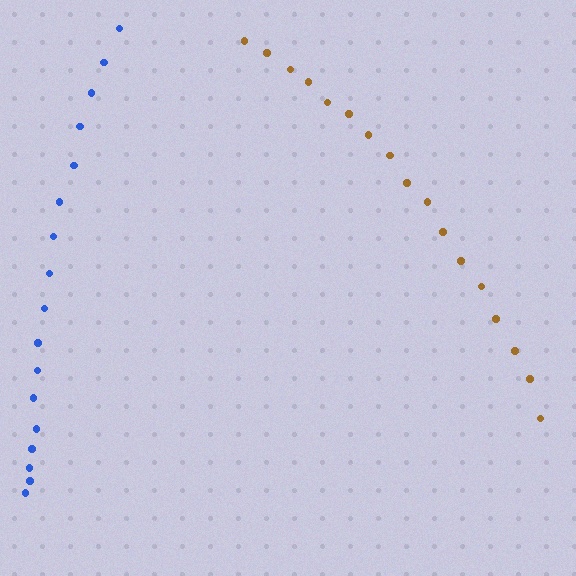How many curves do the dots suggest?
There are 2 distinct paths.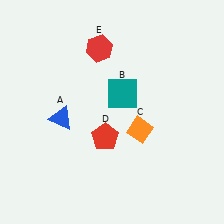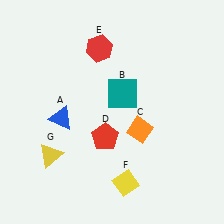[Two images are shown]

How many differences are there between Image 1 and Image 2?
There are 2 differences between the two images.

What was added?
A yellow diamond (F), a yellow triangle (G) were added in Image 2.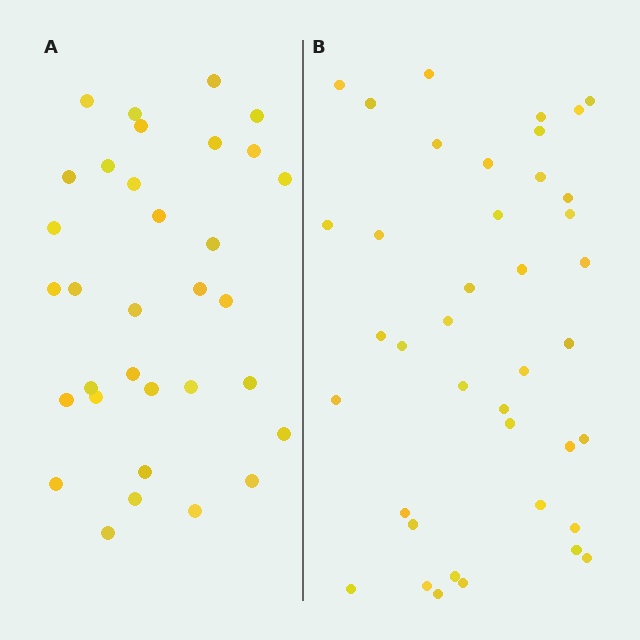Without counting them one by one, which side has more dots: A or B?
Region B (the right region) has more dots.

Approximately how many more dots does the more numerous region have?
Region B has roughly 8 or so more dots than region A.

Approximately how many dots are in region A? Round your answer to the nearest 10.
About 30 dots. (The exact count is 33, which rounds to 30.)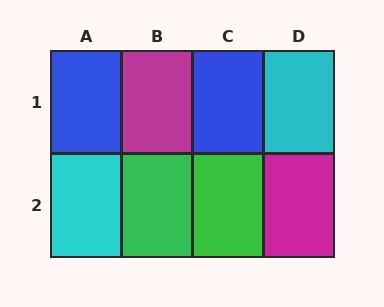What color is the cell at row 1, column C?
Blue.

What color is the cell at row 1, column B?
Magenta.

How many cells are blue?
2 cells are blue.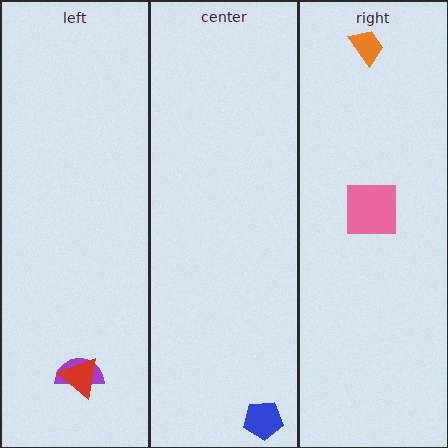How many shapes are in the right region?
2.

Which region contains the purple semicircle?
The left region.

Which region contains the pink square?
The right region.